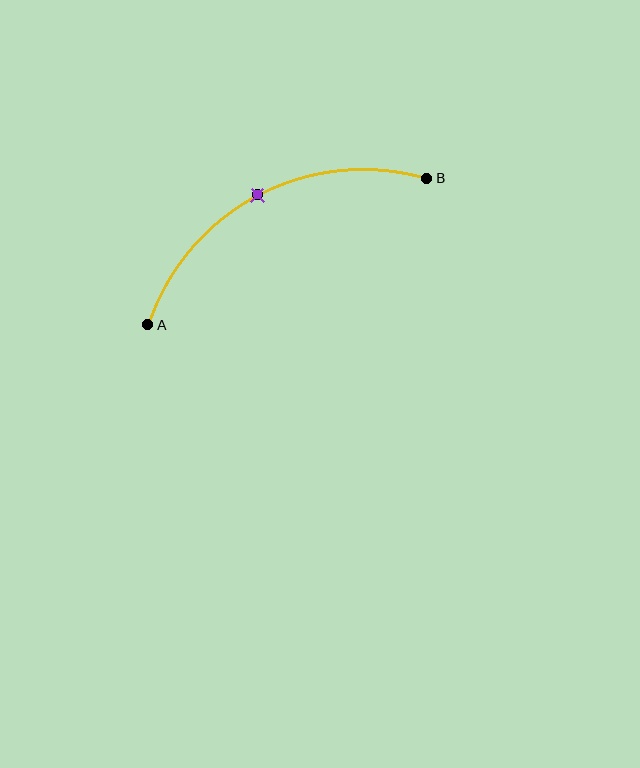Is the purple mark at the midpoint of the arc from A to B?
Yes. The purple mark lies on the arc at equal arc-length from both A and B — it is the arc midpoint.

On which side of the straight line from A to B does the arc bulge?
The arc bulges above the straight line connecting A and B.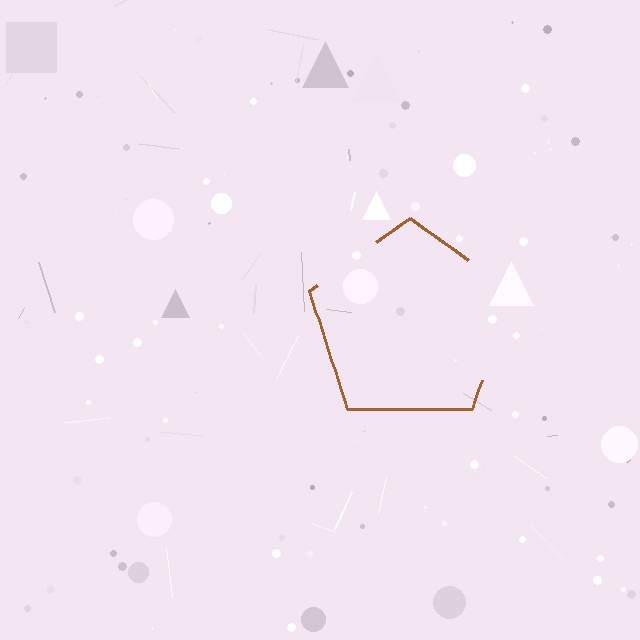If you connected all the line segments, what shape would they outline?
They would outline a pentagon.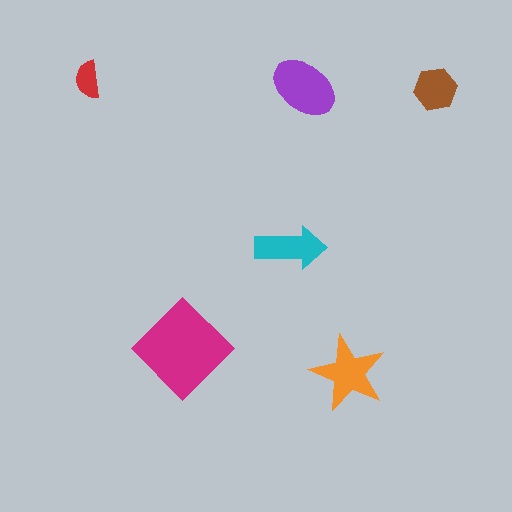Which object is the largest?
The magenta diamond.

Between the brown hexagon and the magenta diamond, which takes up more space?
The magenta diamond.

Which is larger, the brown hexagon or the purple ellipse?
The purple ellipse.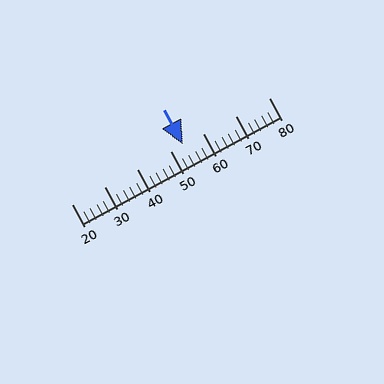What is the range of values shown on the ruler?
The ruler shows values from 20 to 80.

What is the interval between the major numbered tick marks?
The major tick marks are spaced 10 units apart.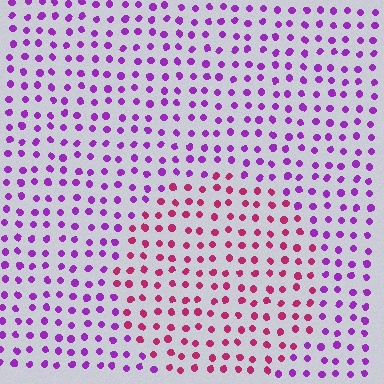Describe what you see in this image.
The image is filled with small purple elements in a uniform arrangement. A circle-shaped region is visible where the elements are tinted to a slightly different hue, forming a subtle color boundary.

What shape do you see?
I see a circle.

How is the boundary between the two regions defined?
The boundary is defined purely by a slight shift in hue (about 44 degrees). Spacing, size, and orientation are identical on both sides.